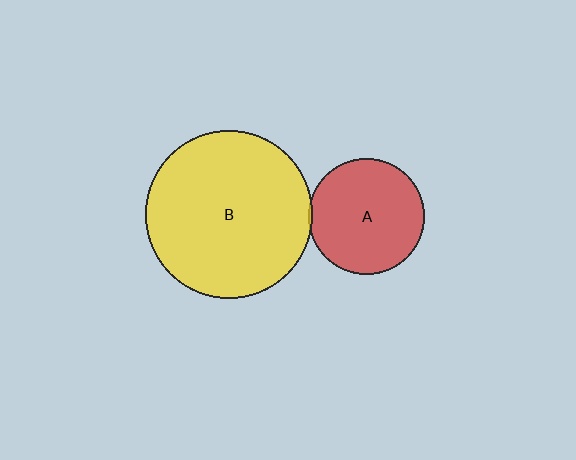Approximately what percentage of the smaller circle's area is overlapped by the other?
Approximately 5%.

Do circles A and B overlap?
Yes.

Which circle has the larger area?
Circle B (yellow).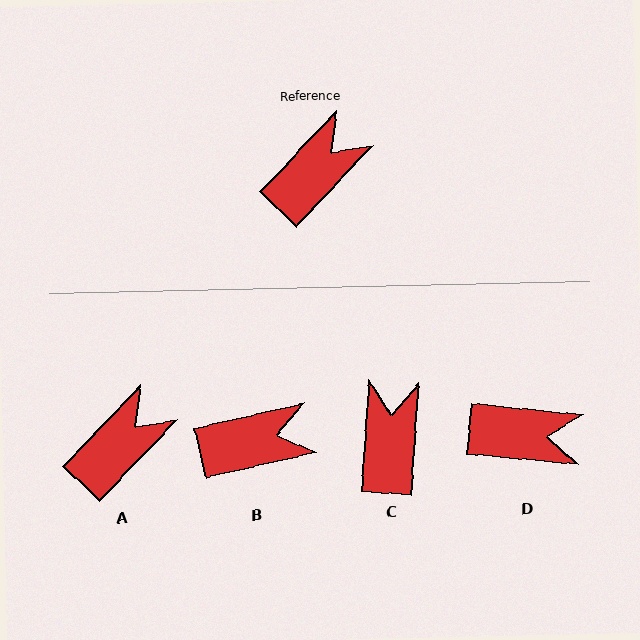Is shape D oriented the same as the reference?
No, it is off by about 52 degrees.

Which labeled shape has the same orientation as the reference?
A.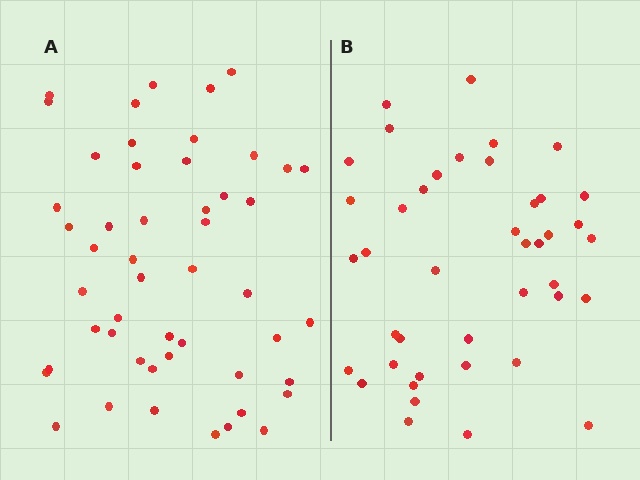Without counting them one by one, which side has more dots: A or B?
Region A (the left region) has more dots.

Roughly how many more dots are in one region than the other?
Region A has roughly 8 or so more dots than region B.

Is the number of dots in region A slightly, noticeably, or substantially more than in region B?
Region A has only slightly more — the two regions are fairly close. The ratio is roughly 1.2 to 1.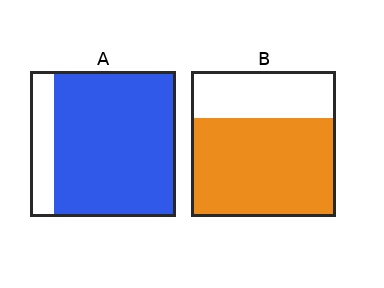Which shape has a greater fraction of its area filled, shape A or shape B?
Shape A.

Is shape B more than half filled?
Yes.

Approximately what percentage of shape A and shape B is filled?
A is approximately 85% and B is approximately 70%.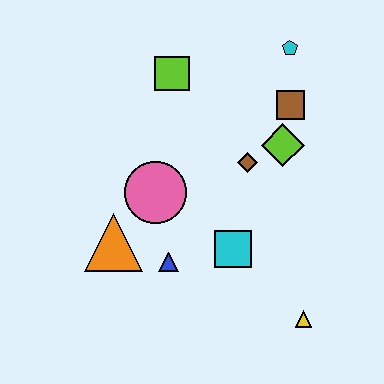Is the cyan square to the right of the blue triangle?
Yes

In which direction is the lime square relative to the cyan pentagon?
The lime square is to the left of the cyan pentagon.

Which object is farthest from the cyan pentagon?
The yellow triangle is farthest from the cyan pentagon.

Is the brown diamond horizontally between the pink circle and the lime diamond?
Yes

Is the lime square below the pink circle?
No